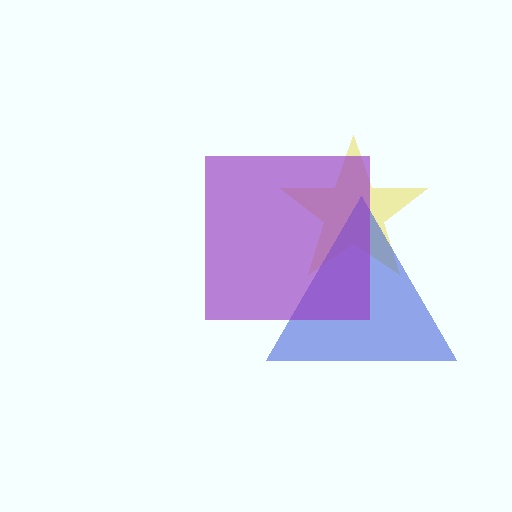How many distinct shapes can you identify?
There are 3 distinct shapes: a yellow star, a blue triangle, a purple square.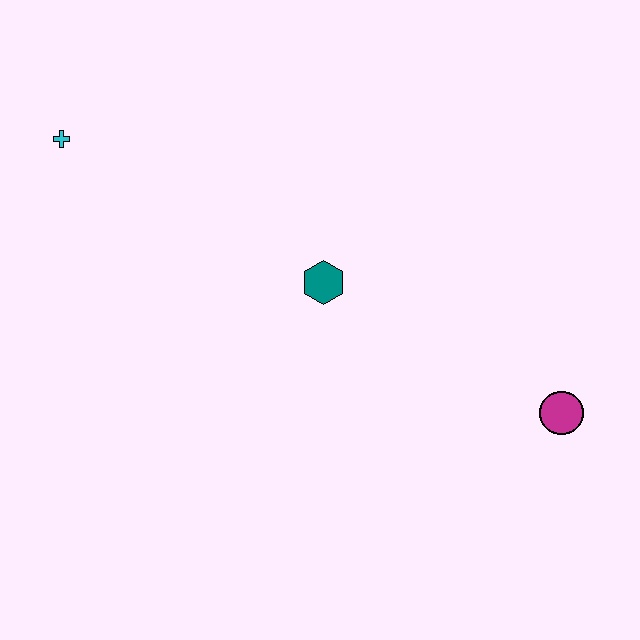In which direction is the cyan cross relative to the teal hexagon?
The cyan cross is to the left of the teal hexagon.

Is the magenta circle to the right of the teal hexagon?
Yes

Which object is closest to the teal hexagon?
The magenta circle is closest to the teal hexagon.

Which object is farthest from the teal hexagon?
The cyan cross is farthest from the teal hexagon.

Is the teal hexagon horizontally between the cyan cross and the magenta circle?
Yes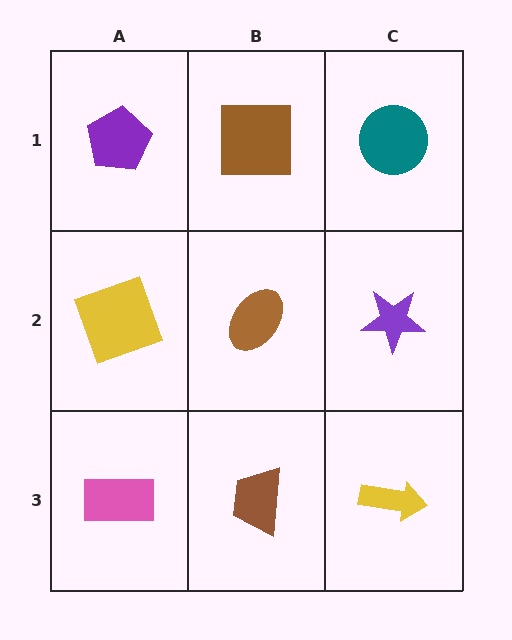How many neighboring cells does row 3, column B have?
3.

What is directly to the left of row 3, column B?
A pink rectangle.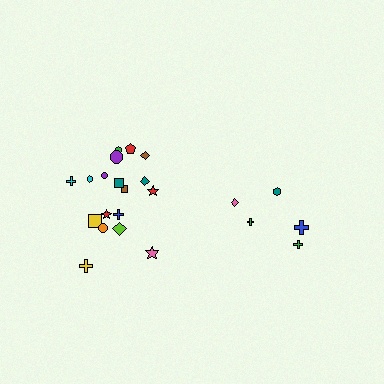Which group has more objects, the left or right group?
The left group.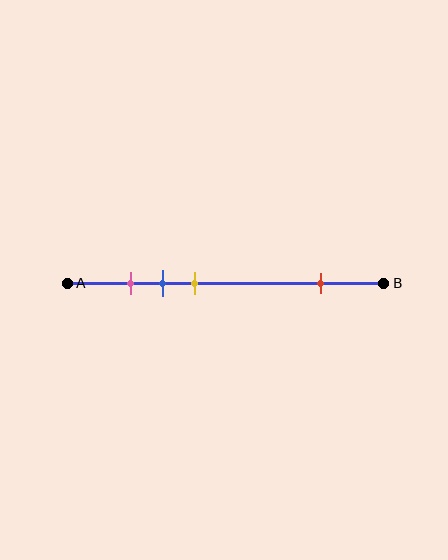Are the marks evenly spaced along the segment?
No, the marks are not evenly spaced.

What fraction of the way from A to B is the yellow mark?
The yellow mark is approximately 40% (0.4) of the way from A to B.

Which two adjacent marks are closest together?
The pink and blue marks are the closest adjacent pair.